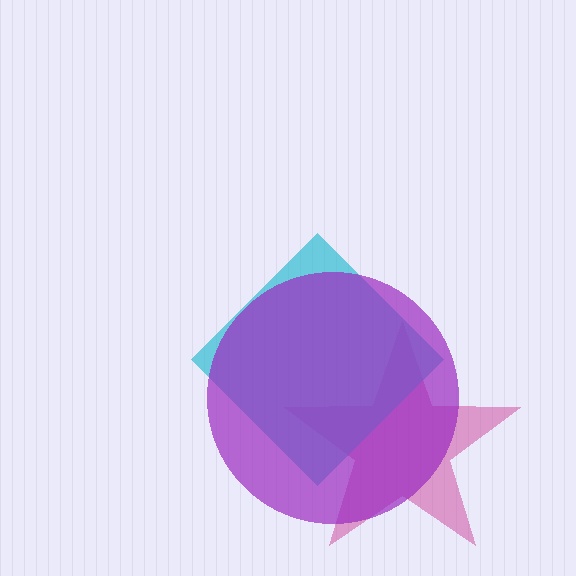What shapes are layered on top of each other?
The layered shapes are: a magenta star, a cyan diamond, a purple circle.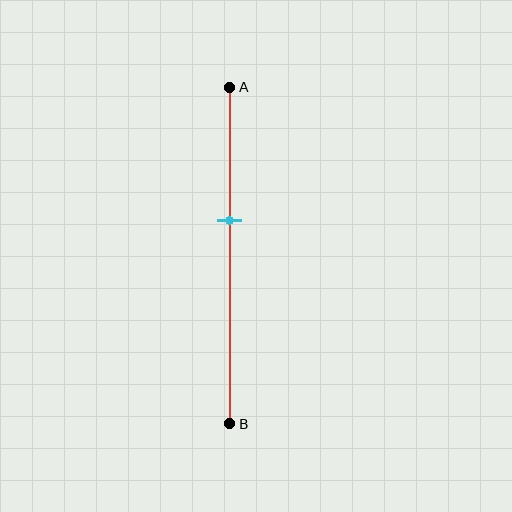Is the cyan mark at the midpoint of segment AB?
No, the mark is at about 40% from A, not at the 50% midpoint.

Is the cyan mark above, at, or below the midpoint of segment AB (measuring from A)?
The cyan mark is above the midpoint of segment AB.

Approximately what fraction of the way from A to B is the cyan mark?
The cyan mark is approximately 40% of the way from A to B.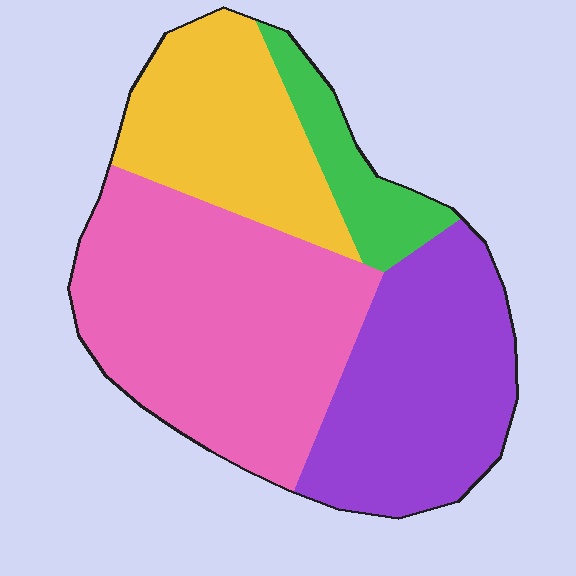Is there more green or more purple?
Purple.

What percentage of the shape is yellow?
Yellow covers 21% of the shape.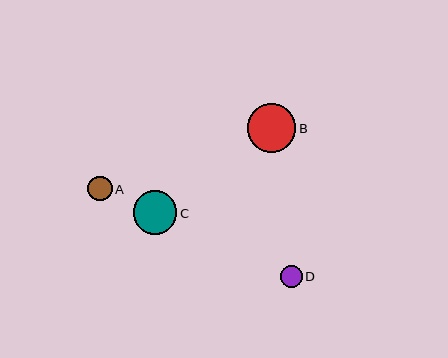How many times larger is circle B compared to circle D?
Circle B is approximately 2.2 times the size of circle D.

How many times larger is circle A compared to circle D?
Circle A is approximately 1.1 times the size of circle D.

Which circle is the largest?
Circle B is the largest with a size of approximately 48 pixels.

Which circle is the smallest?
Circle D is the smallest with a size of approximately 22 pixels.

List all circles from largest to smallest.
From largest to smallest: B, C, A, D.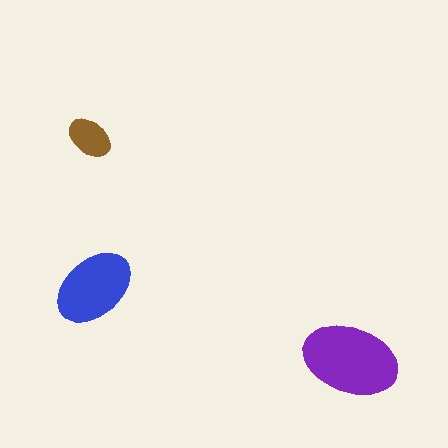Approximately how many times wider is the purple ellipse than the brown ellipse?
About 2 times wider.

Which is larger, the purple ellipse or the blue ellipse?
The purple one.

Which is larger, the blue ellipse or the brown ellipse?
The blue one.